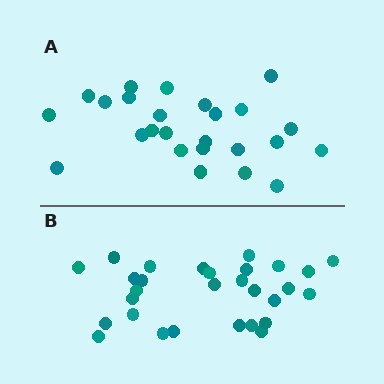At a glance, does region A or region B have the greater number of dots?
Region B (the bottom region) has more dots.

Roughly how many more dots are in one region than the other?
Region B has about 4 more dots than region A.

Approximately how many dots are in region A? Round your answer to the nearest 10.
About 20 dots. (The exact count is 25, which rounds to 20.)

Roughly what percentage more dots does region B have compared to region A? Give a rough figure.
About 15% more.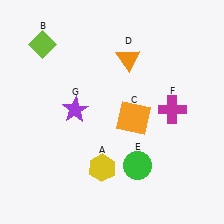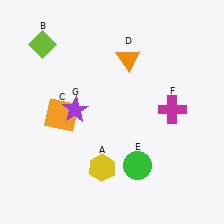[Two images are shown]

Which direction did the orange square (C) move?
The orange square (C) moved left.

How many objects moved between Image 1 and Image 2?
1 object moved between the two images.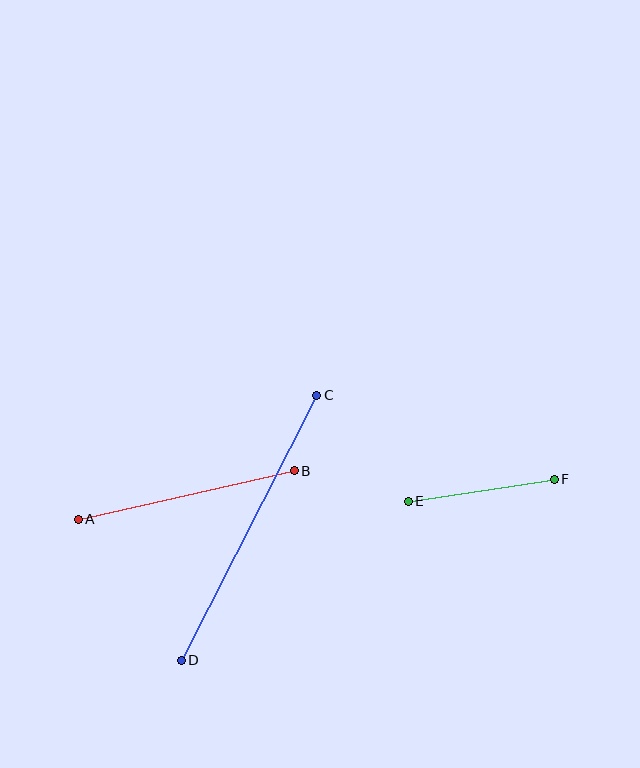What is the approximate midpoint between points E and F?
The midpoint is at approximately (481, 490) pixels.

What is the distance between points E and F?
The distance is approximately 148 pixels.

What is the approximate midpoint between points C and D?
The midpoint is at approximately (249, 528) pixels.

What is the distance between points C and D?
The distance is approximately 298 pixels.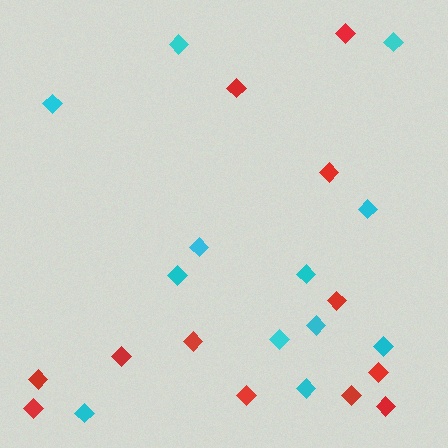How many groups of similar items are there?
There are 2 groups: one group of cyan diamonds (12) and one group of red diamonds (12).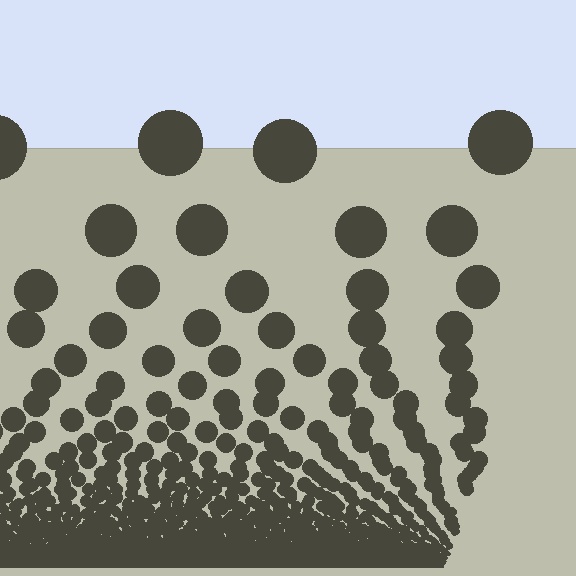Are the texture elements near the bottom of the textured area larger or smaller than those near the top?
Smaller. The gradient is inverted — elements near the bottom are smaller and denser.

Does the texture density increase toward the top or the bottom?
Density increases toward the bottom.